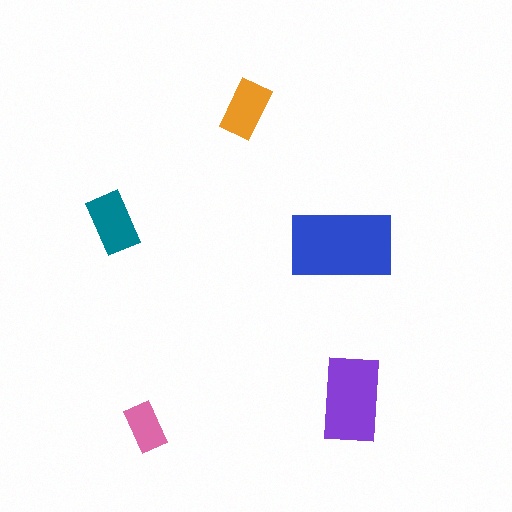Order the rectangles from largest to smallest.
the blue one, the purple one, the teal one, the orange one, the pink one.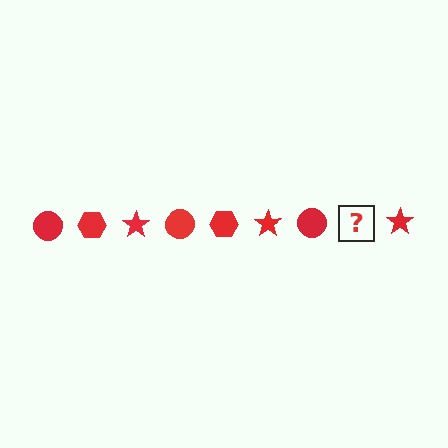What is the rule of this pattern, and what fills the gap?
The rule is that the pattern cycles through circle, hexagon, star shapes in red. The gap should be filled with a red hexagon.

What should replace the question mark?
The question mark should be replaced with a red hexagon.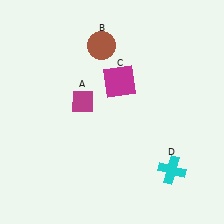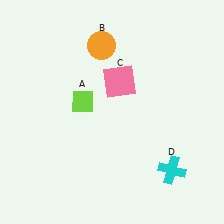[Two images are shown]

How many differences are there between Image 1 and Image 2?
There are 3 differences between the two images.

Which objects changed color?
A changed from magenta to lime. B changed from brown to orange. C changed from magenta to pink.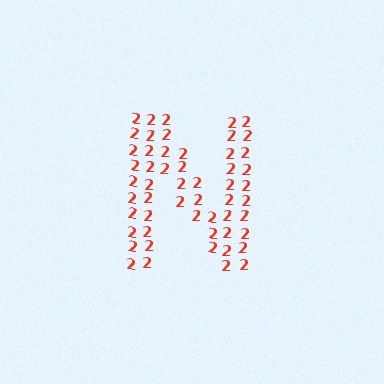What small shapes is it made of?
It is made of small digit 2's.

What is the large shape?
The large shape is the letter N.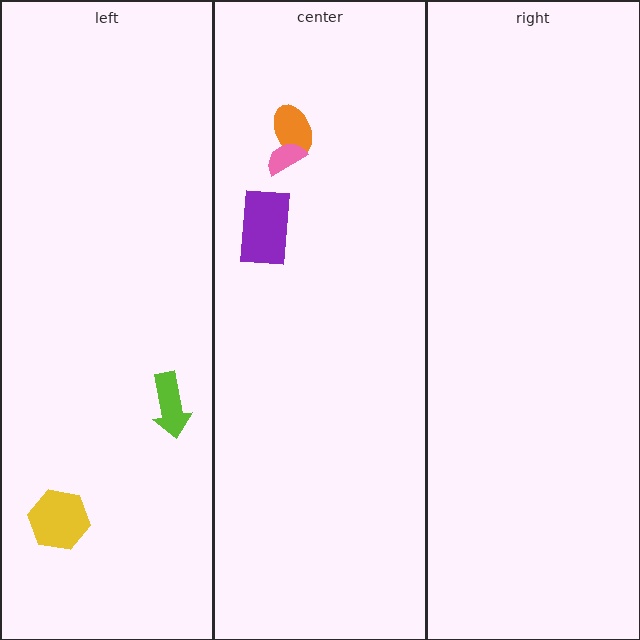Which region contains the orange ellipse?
The center region.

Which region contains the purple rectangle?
The center region.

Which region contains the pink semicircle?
The center region.